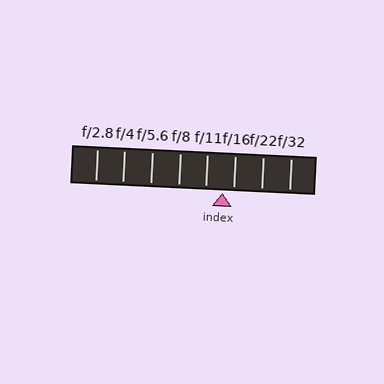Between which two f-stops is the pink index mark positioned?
The index mark is between f/11 and f/16.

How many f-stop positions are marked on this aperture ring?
There are 8 f-stop positions marked.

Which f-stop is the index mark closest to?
The index mark is closest to f/16.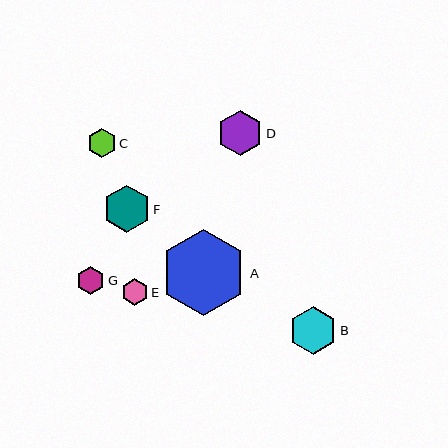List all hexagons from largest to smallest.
From largest to smallest: A, B, F, D, C, G, E.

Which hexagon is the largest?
Hexagon A is the largest with a size of approximately 86 pixels.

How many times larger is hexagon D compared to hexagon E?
Hexagon D is approximately 1.7 times the size of hexagon E.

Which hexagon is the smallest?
Hexagon E is the smallest with a size of approximately 27 pixels.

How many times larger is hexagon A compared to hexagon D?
Hexagon A is approximately 1.9 times the size of hexagon D.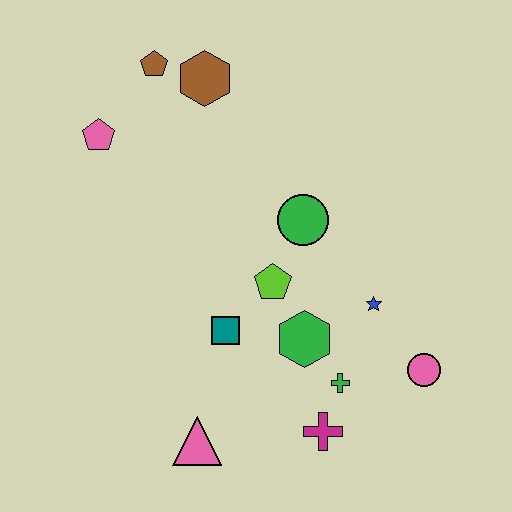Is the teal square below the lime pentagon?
Yes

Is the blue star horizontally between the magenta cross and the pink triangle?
No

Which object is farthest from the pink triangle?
The brown pentagon is farthest from the pink triangle.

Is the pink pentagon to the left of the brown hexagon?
Yes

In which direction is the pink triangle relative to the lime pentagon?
The pink triangle is below the lime pentagon.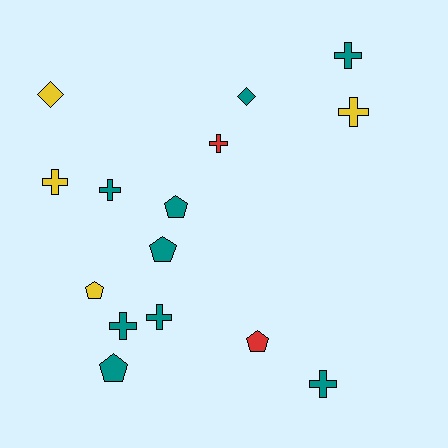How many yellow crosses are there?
There are 2 yellow crosses.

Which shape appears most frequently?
Cross, with 8 objects.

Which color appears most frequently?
Teal, with 9 objects.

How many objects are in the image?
There are 15 objects.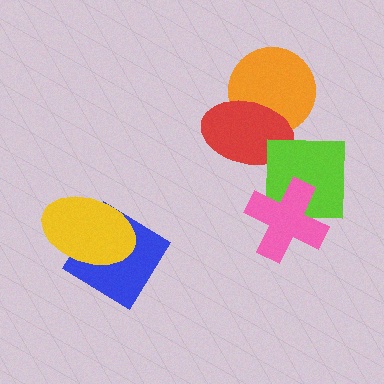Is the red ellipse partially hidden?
Yes, it is partially covered by another shape.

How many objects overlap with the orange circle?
1 object overlaps with the orange circle.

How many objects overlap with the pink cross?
1 object overlaps with the pink cross.